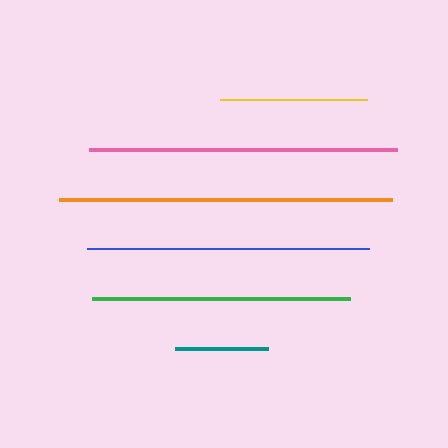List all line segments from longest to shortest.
From longest to shortest: orange, pink, blue, green, yellow, teal.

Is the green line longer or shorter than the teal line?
The green line is longer than the teal line.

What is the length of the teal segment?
The teal segment is approximately 93 pixels long.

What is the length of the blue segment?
The blue segment is approximately 282 pixels long.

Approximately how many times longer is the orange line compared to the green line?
The orange line is approximately 1.3 times the length of the green line.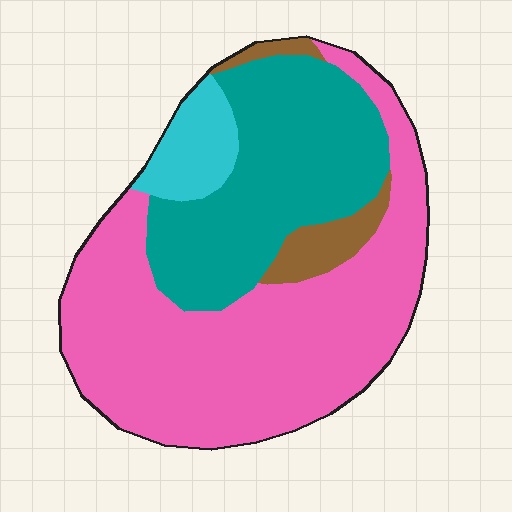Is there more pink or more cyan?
Pink.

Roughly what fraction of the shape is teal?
Teal covers around 30% of the shape.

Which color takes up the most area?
Pink, at roughly 55%.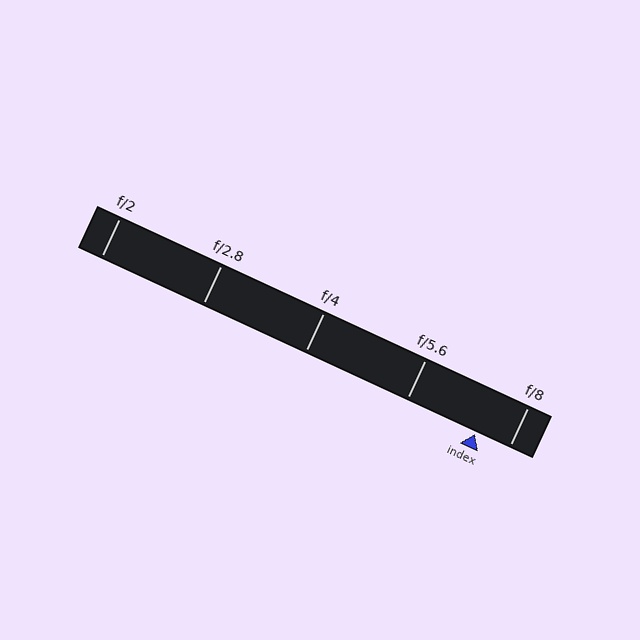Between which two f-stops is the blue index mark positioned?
The index mark is between f/5.6 and f/8.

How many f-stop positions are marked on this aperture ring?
There are 5 f-stop positions marked.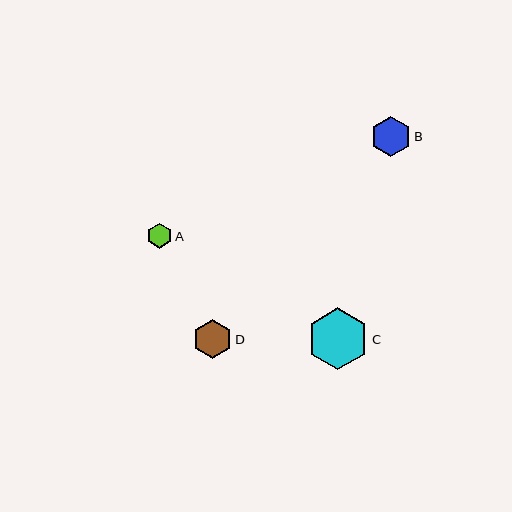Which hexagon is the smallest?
Hexagon A is the smallest with a size of approximately 25 pixels.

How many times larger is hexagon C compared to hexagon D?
Hexagon C is approximately 1.6 times the size of hexagon D.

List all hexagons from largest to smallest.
From largest to smallest: C, B, D, A.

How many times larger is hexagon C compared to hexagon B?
Hexagon C is approximately 1.5 times the size of hexagon B.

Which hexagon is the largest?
Hexagon C is the largest with a size of approximately 62 pixels.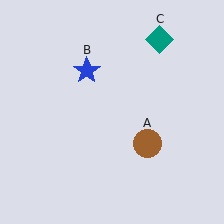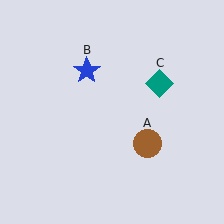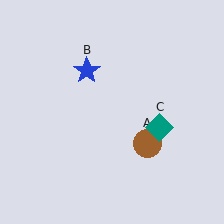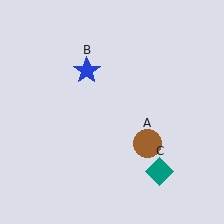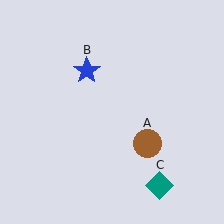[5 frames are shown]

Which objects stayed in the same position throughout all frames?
Brown circle (object A) and blue star (object B) remained stationary.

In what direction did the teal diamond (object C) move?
The teal diamond (object C) moved down.